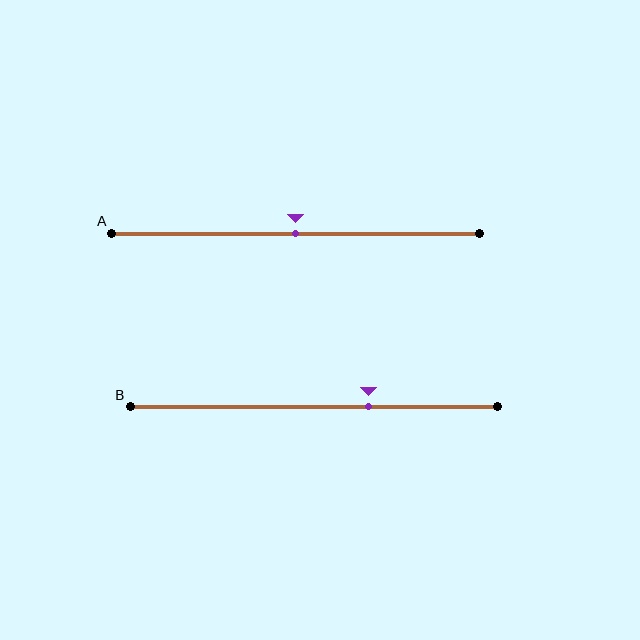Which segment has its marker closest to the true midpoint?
Segment A has its marker closest to the true midpoint.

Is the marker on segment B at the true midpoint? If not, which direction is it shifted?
No, the marker on segment B is shifted to the right by about 15% of the segment length.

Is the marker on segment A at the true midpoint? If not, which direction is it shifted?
Yes, the marker on segment A is at the true midpoint.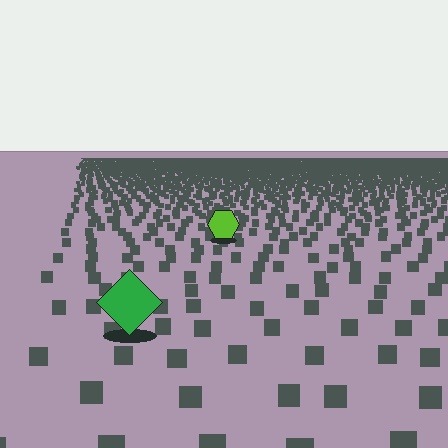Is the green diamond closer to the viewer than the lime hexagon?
Yes. The green diamond is closer — you can tell from the texture gradient: the ground texture is coarser near it.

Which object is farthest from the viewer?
The lime hexagon is farthest from the viewer. It appears smaller and the ground texture around it is denser.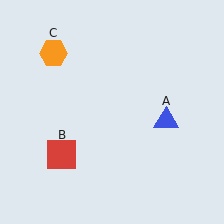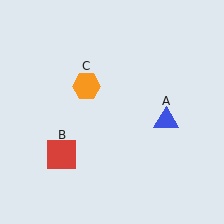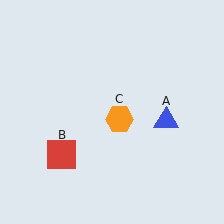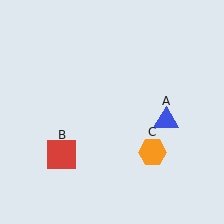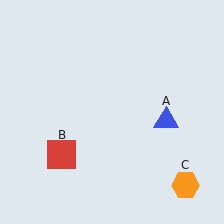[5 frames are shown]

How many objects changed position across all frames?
1 object changed position: orange hexagon (object C).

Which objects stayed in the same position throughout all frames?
Blue triangle (object A) and red square (object B) remained stationary.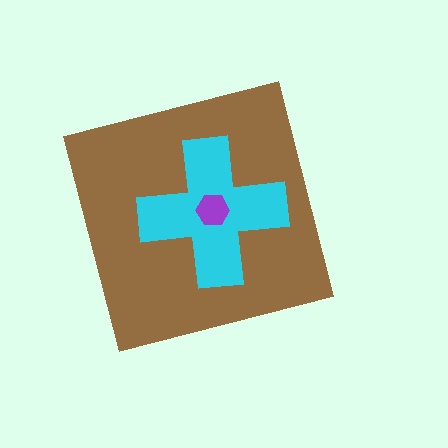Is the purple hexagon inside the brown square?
Yes.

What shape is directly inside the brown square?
The cyan cross.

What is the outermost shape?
The brown square.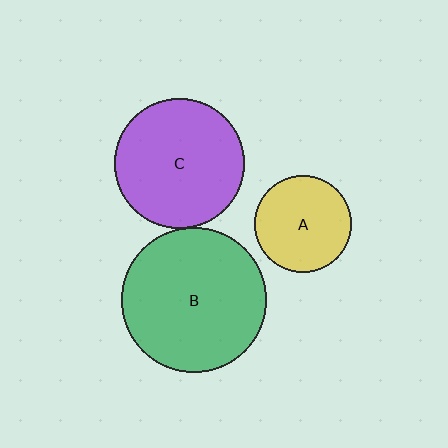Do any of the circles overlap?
No, none of the circles overlap.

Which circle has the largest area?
Circle B (green).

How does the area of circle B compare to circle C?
Approximately 1.3 times.